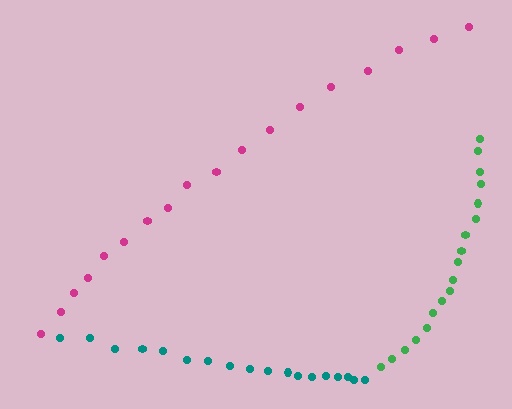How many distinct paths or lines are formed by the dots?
There are 3 distinct paths.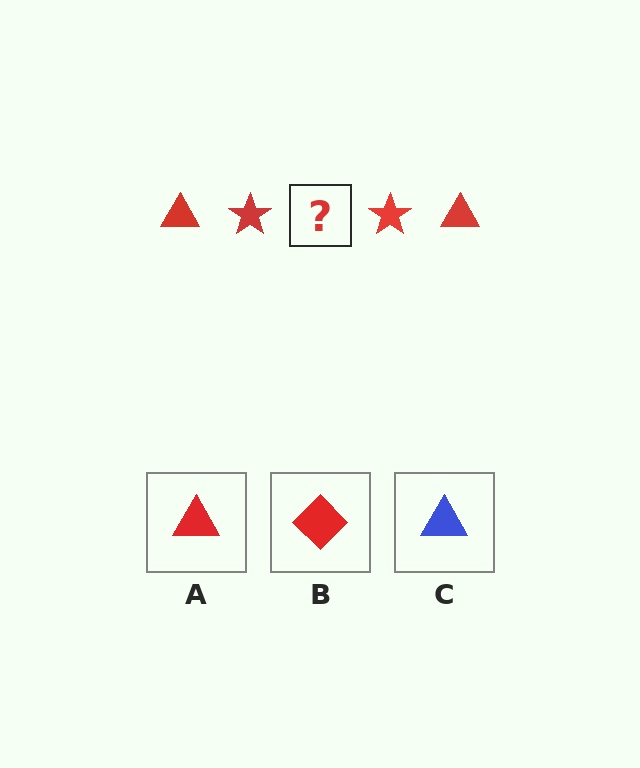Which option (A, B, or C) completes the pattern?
A.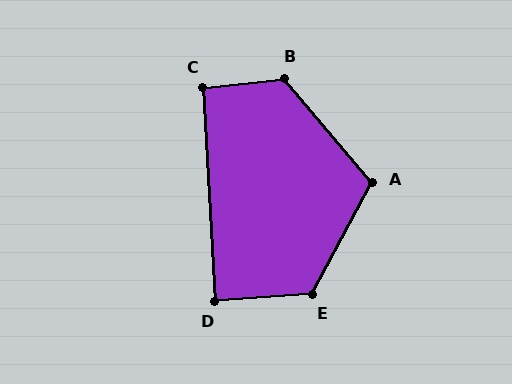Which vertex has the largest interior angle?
B, at approximately 124 degrees.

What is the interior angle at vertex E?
Approximately 122 degrees (obtuse).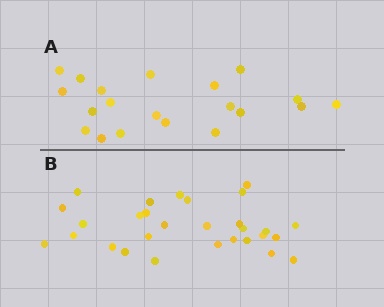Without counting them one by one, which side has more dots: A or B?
Region B (the bottom region) has more dots.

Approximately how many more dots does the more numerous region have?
Region B has roughly 8 or so more dots than region A.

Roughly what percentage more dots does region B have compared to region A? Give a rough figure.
About 45% more.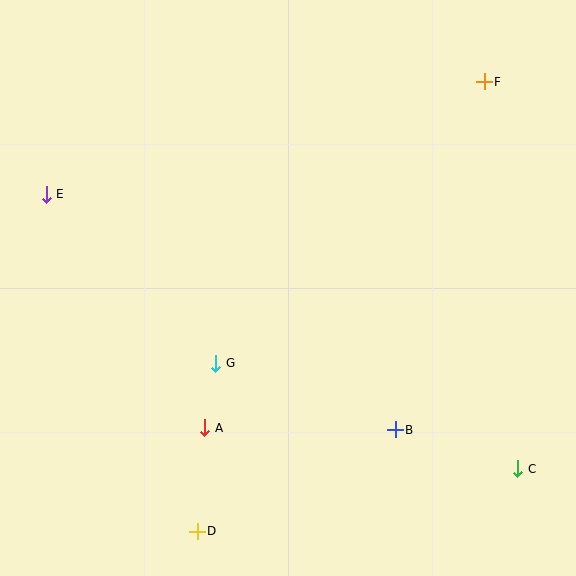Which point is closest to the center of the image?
Point G at (216, 363) is closest to the center.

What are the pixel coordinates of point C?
Point C is at (518, 469).